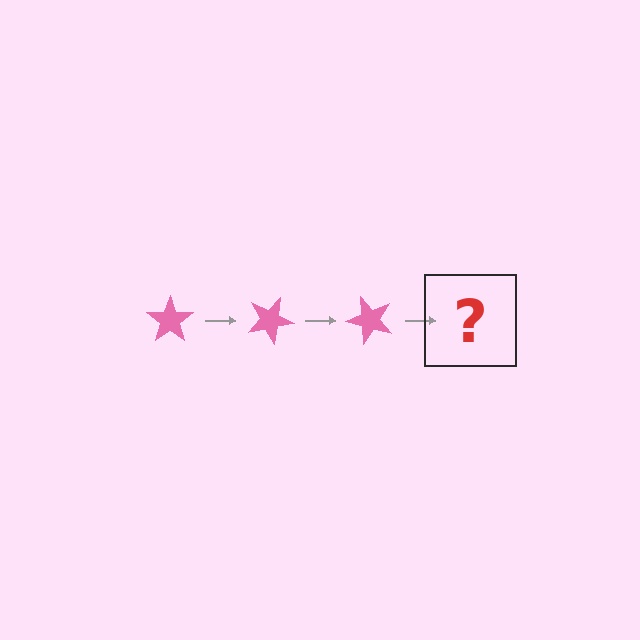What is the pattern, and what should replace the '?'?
The pattern is that the star rotates 25 degrees each step. The '?' should be a pink star rotated 75 degrees.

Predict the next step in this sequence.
The next step is a pink star rotated 75 degrees.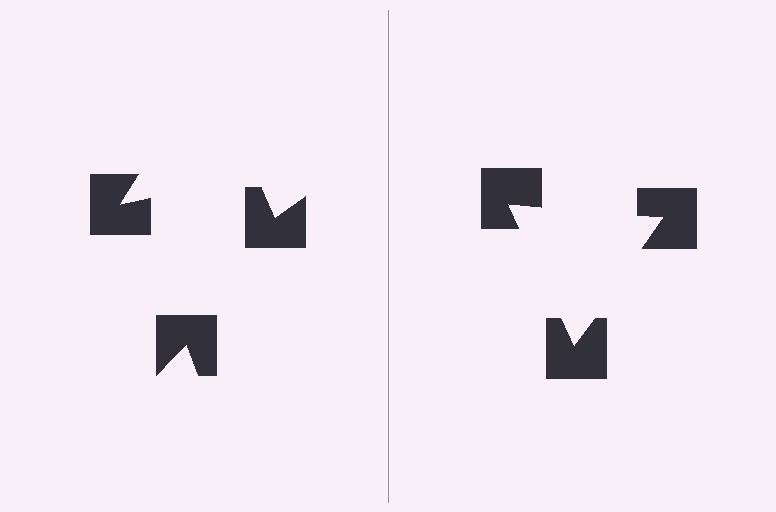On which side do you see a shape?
An illusory triangle appears on the right side. On the left side the wedge cuts are rotated, so no coherent shape forms.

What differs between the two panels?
The notched squares are positioned identically on both sides; only the wedge orientations differ. On the right they align to a triangle; on the left they are misaligned.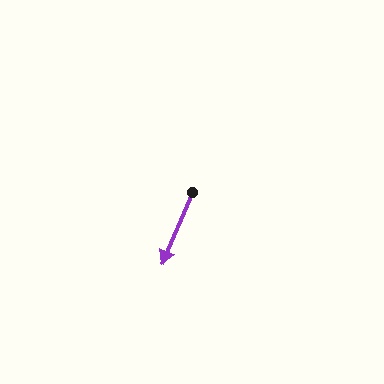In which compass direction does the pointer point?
Southwest.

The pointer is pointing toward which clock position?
Roughly 7 o'clock.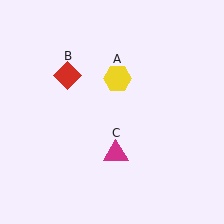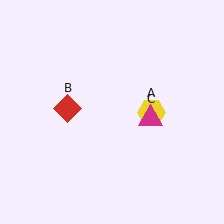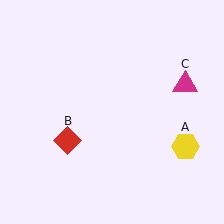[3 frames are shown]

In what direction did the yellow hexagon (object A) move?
The yellow hexagon (object A) moved down and to the right.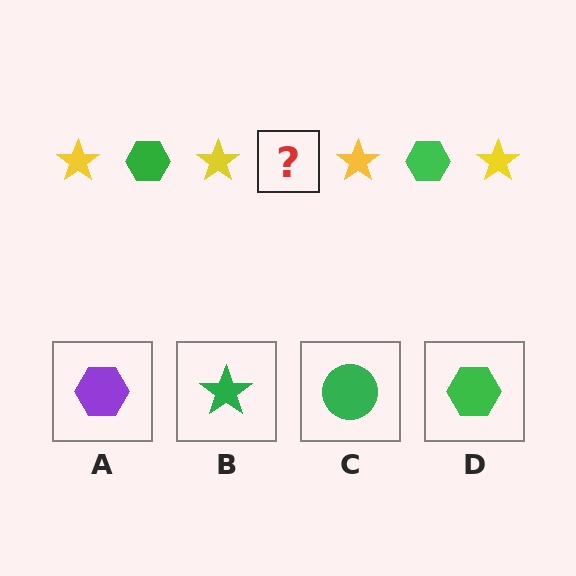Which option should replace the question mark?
Option D.